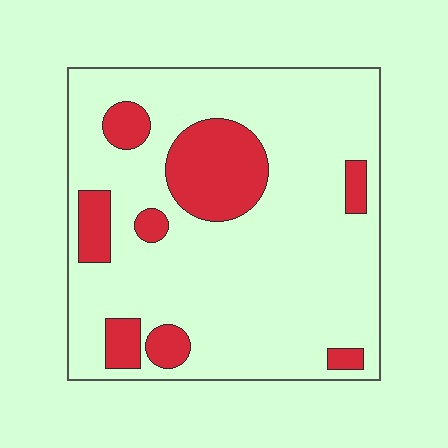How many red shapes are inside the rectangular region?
8.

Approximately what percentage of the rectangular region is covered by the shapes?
Approximately 20%.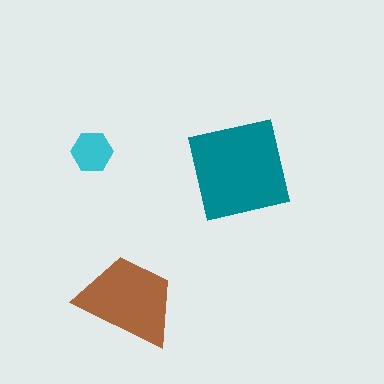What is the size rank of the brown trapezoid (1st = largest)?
2nd.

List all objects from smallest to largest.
The cyan hexagon, the brown trapezoid, the teal square.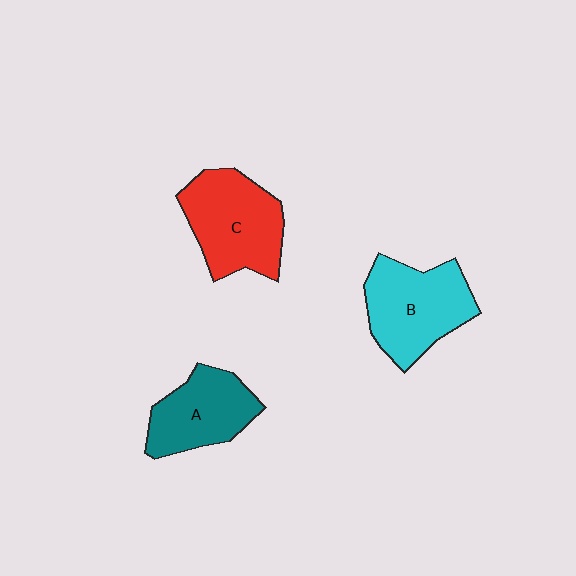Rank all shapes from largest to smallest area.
From largest to smallest: C (red), B (cyan), A (teal).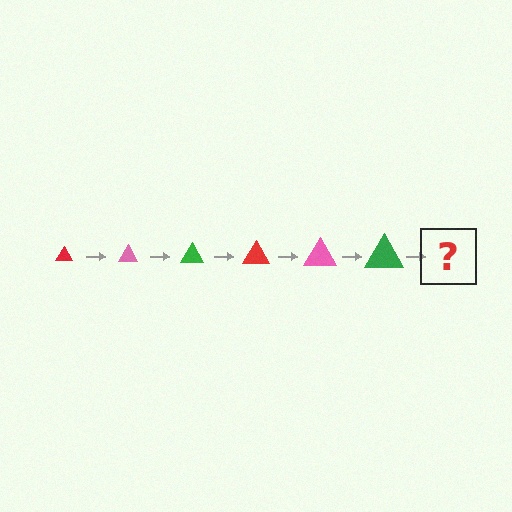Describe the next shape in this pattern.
It should be a red triangle, larger than the previous one.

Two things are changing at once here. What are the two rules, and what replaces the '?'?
The two rules are that the triangle grows larger each step and the color cycles through red, pink, and green. The '?' should be a red triangle, larger than the previous one.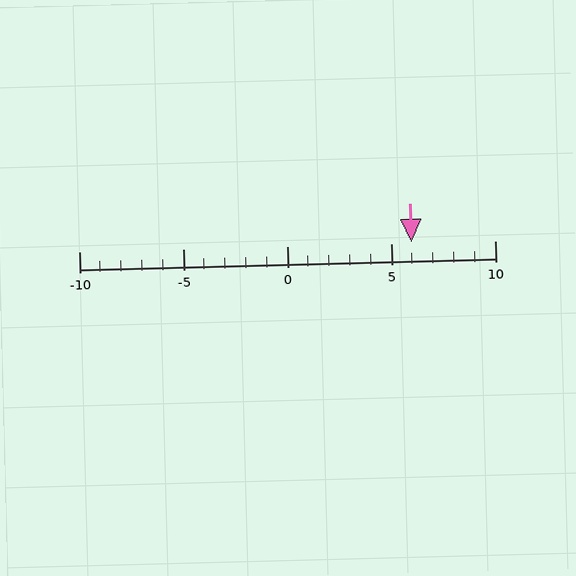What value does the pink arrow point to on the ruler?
The pink arrow points to approximately 6.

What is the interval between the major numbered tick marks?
The major tick marks are spaced 5 units apart.